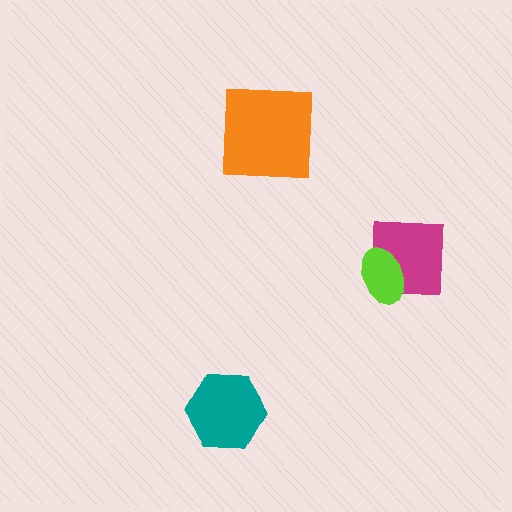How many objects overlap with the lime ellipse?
1 object overlaps with the lime ellipse.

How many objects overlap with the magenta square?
1 object overlaps with the magenta square.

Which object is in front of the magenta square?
The lime ellipse is in front of the magenta square.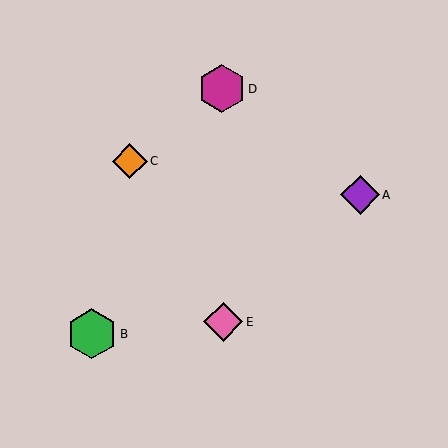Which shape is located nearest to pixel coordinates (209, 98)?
The magenta hexagon (labeled D) at (222, 89) is nearest to that location.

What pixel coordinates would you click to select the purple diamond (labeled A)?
Click at (360, 195) to select the purple diamond A.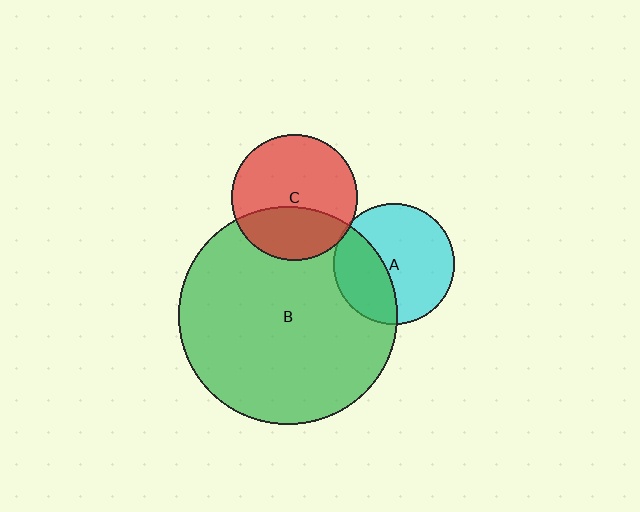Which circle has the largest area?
Circle B (green).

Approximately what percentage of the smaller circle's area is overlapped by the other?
Approximately 5%.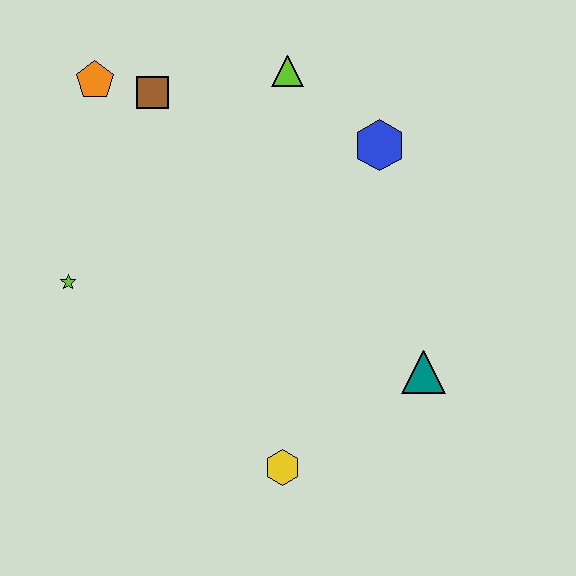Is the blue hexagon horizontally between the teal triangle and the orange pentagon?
Yes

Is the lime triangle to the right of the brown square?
Yes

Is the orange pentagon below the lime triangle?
Yes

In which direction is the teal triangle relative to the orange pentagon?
The teal triangle is to the right of the orange pentagon.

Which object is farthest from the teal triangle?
The orange pentagon is farthest from the teal triangle.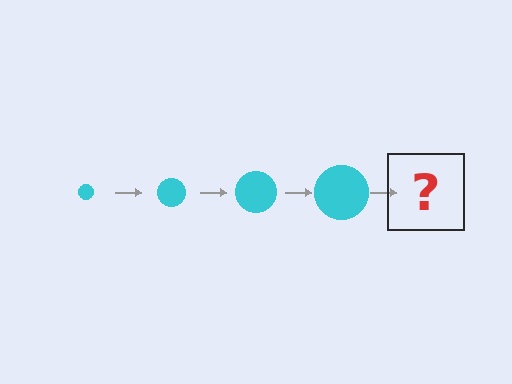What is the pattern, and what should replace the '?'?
The pattern is that the circle gets progressively larger each step. The '?' should be a cyan circle, larger than the previous one.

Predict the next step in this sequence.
The next step is a cyan circle, larger than the previous one.